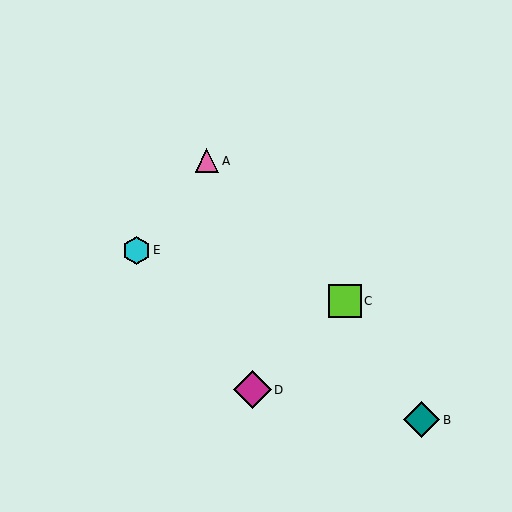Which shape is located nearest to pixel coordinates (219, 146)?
The pink triangle (labeled A) at (207, 161) is nearest to that location.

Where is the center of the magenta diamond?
The center of the magenta diamond is at (252, 390).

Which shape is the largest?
The magenta diamond (labeled D) is the largest.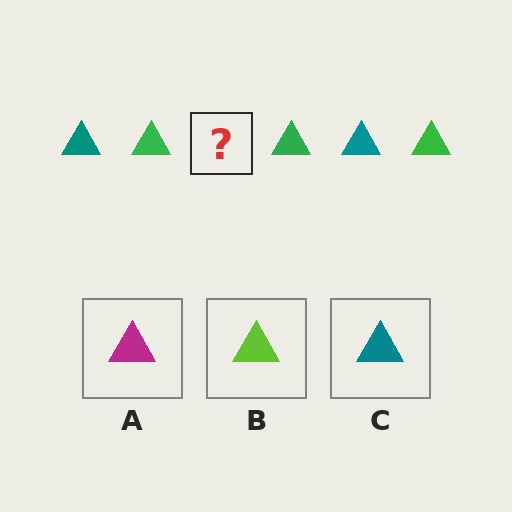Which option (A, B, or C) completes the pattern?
C.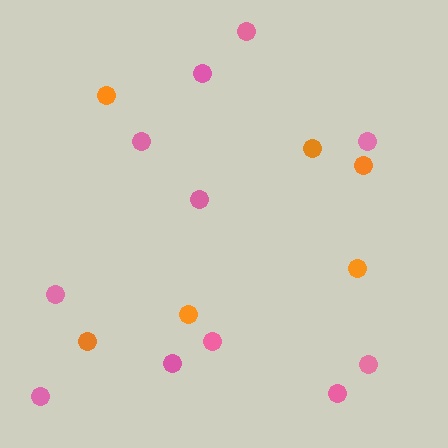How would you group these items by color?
There are 2 groups: one group of orange circles (6) and one group of pink circles (11).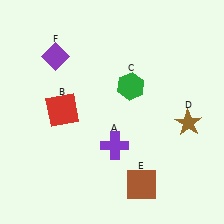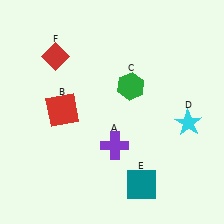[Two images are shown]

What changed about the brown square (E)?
In Image 1, E is brown. In Image 2, it changed to teal.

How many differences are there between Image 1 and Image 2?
There are 3 differences between the two images.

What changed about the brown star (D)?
In Image 1, D is brown. In Image 2, it changed to cyan.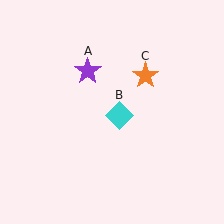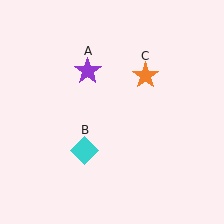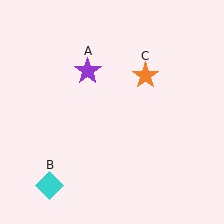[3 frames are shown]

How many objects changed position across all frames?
1 object changed position: cyan diamond (object B).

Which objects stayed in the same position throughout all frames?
Purple star (object A) and orange star (object C) remained stationary.